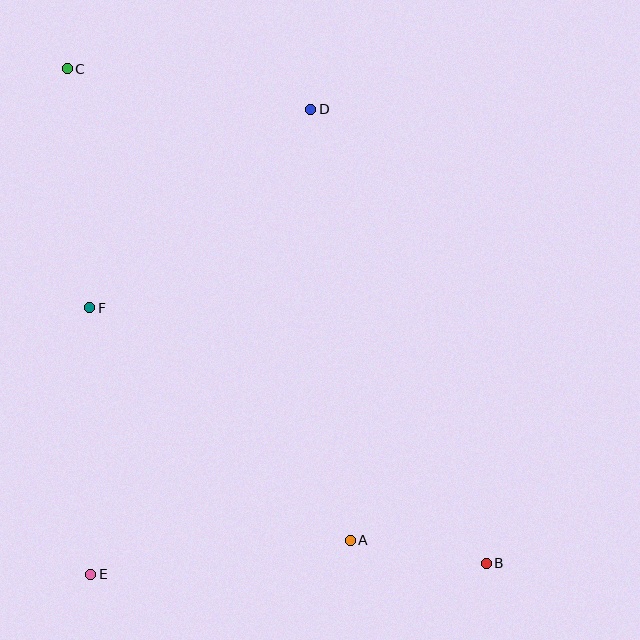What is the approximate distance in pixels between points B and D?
The distance between B and D is approximately 487 pixels.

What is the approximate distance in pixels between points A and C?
The distance between A and C is approximately 550 pixels.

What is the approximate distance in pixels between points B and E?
The distance between B and E is approximately 395 pixels.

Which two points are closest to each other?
Points A and B are closest to each other.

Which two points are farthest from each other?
Points B and C are farthest from each other.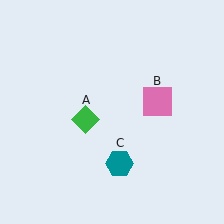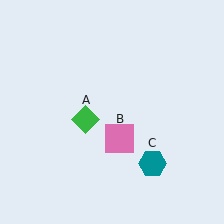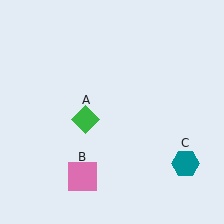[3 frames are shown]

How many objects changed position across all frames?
2 objects changed position: pink square (object B), teal hexagon (object C).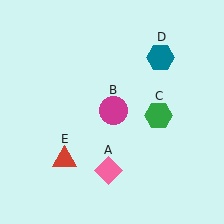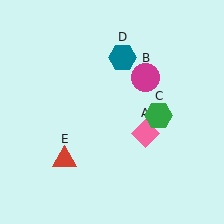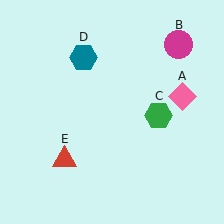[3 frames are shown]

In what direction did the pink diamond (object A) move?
The pink diamond (object A) moved up and to the right.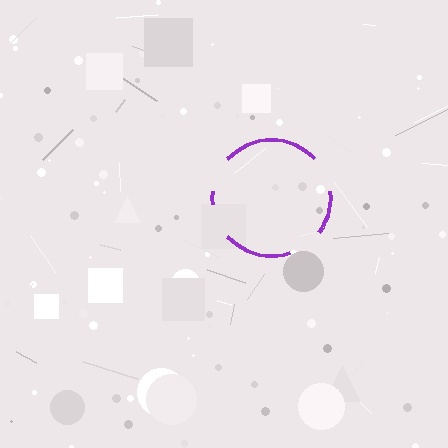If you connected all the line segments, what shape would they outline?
They would outline a circle.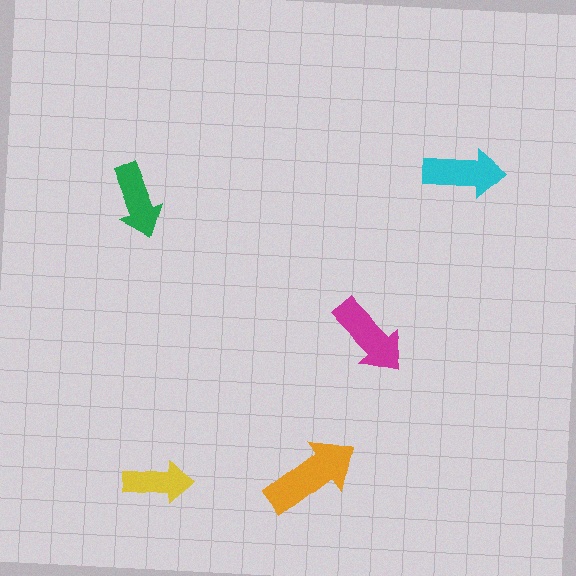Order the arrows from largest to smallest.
the orange one, the magenta one, the cyan one, the green one, the yellow one.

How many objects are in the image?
There are 5 objects in the image.